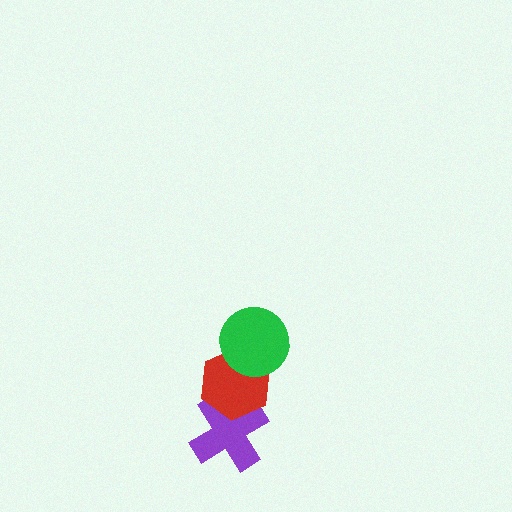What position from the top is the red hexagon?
The red hexagon is 2nd from the top.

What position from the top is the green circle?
The green circle is 1st from the top.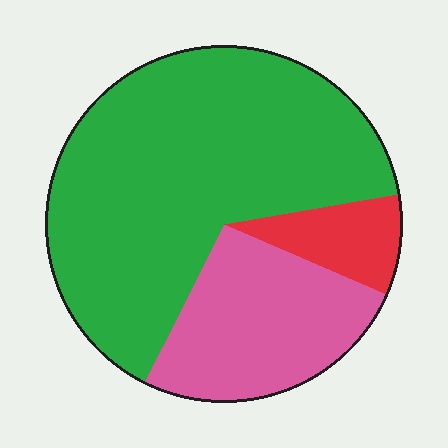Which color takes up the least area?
Red, at roughly 10%.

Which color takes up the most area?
Green, at roughly 65%.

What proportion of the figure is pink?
Pink takes up about one quarter (1/4) of the figure.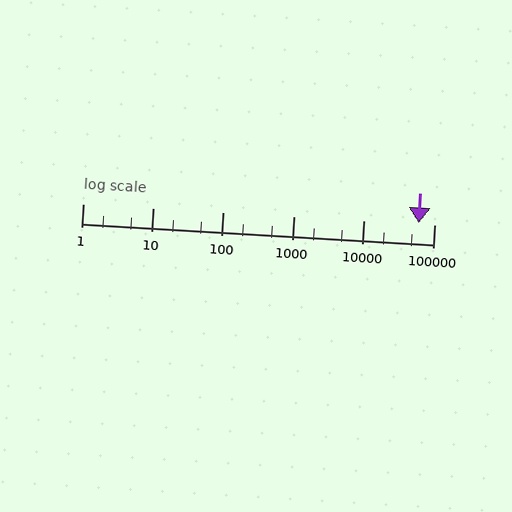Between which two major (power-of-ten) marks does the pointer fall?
The pointer is between 10000 and 100000.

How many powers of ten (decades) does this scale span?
The scale spans 5 decades, from 1 to 100000.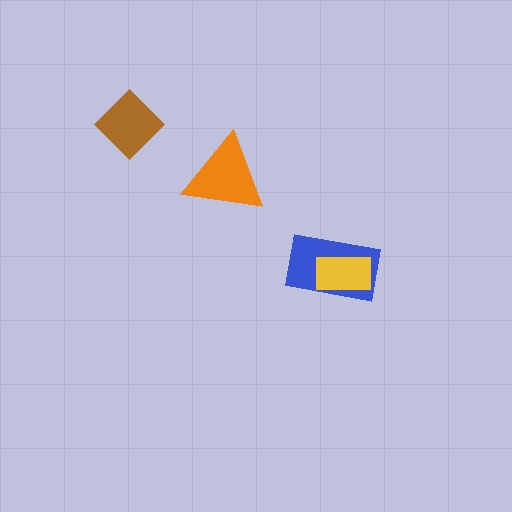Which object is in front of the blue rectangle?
The yellow rectangle is in front of the blue rectangle.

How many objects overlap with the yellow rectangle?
1 object overlaps with the yellow rectangle.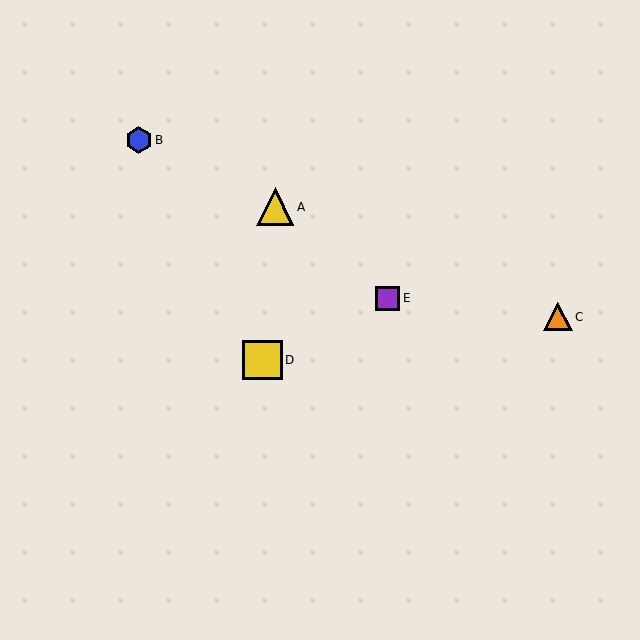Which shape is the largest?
The yellow square (labeled D) is the largest.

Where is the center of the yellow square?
The center of the yellow square is at (263, 360).